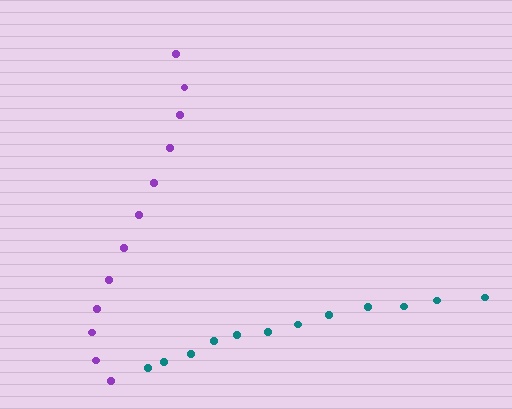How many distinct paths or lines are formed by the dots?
There are 2 distinct paths.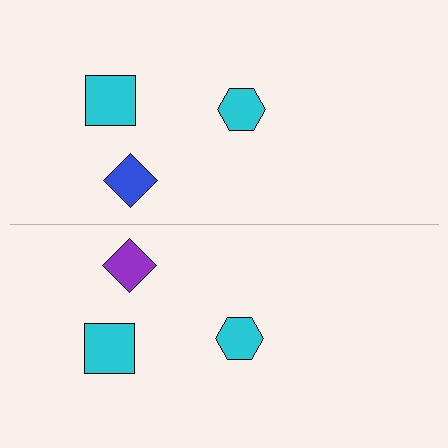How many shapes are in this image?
There are 6 shapes in this image.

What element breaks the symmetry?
The purple diamond on the bottom side breaks the symmetry — its mirror counterpart is blue.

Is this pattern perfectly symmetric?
No, the pattern is not perfectly symmetric. The purple diamond on the bottom side breaks the symmetry — its mirror counterpart is blue.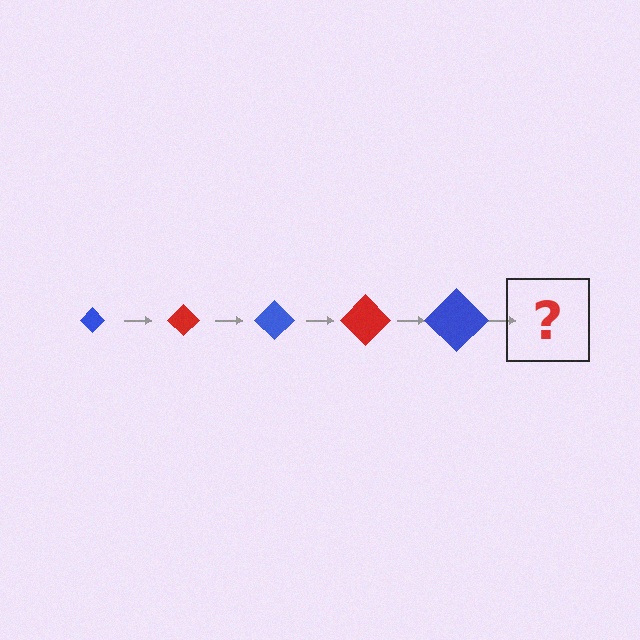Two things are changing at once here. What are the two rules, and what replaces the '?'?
The two rules are that the diamond grows larger each step and the color cycles through blue and red. The '?' should be a red diamond, larger than the previous one.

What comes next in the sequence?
The next element should be a red diamond, larger than the previous one.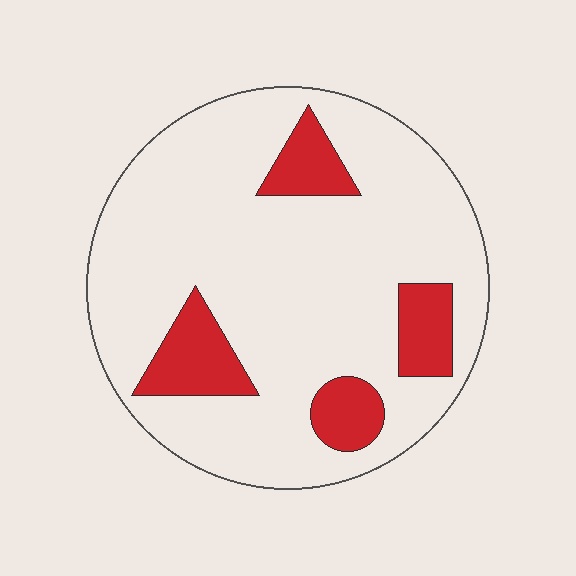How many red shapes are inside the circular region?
4.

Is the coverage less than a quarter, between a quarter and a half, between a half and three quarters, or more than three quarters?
Less than a quarter.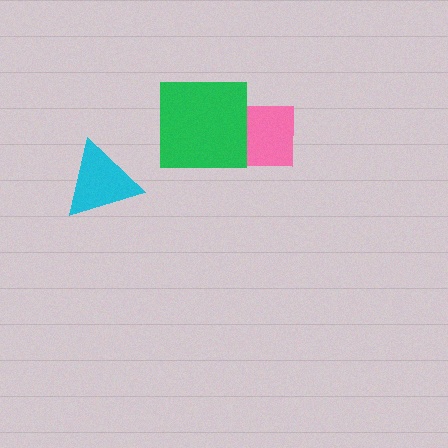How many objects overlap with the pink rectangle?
1 object overlaps with the pink rectangle.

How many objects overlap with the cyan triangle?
0 objects overlap with the cyan triangle.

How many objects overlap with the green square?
1 object overlaps with the green square.